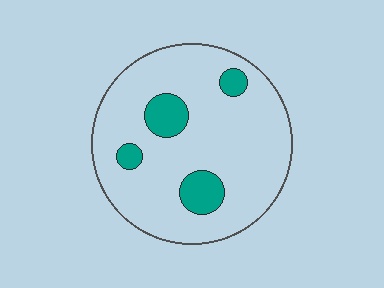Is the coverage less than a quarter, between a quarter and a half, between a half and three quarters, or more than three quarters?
Less than a quarter.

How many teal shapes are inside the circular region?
4.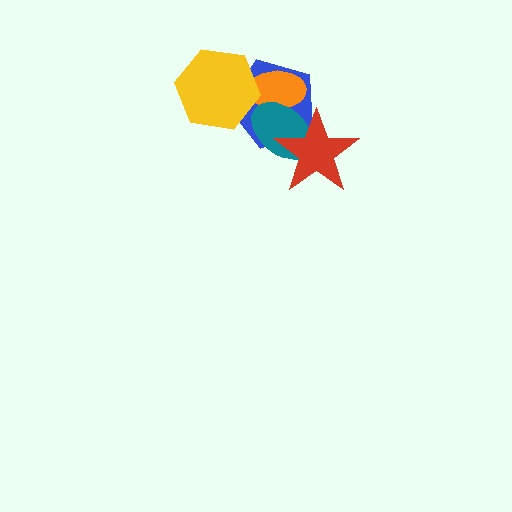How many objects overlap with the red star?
2 objects overlap with the red star.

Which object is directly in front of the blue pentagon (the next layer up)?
The orange ellipse is directly in front of the blue pentagon.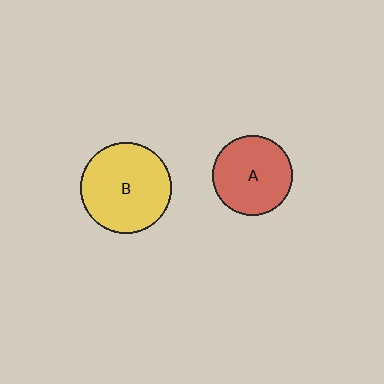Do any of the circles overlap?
No, none of the circles overlap.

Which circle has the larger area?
Circle B (yellow).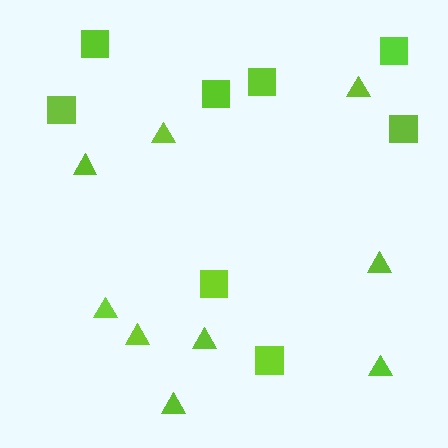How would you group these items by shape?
There are 2 groups: one group of squares (8) and one group of triangles (9).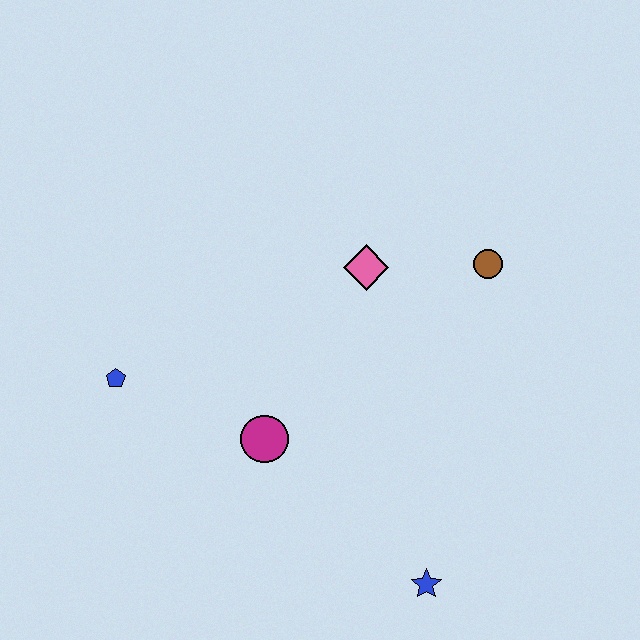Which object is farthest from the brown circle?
The blue pentagon is farthest from the brown circle.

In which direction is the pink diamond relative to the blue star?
The pink diamond is above the blue star.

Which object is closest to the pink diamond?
The brown circle is closest to the pink diamond.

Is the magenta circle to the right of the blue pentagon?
Yes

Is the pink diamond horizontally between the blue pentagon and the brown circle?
Yes